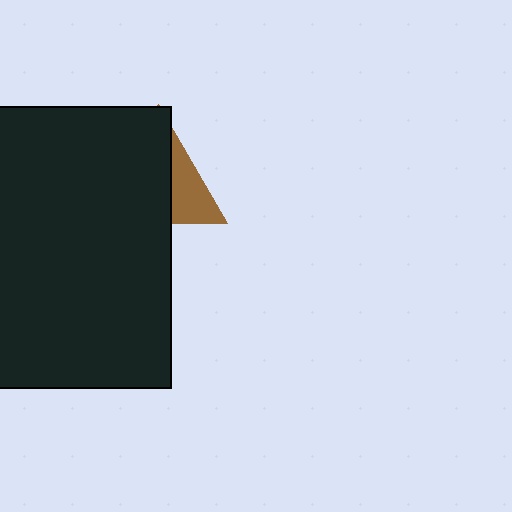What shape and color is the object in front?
The object in front is a black rectangle.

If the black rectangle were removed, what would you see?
You would see the complete brown triangle.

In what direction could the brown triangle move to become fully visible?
The brown triangle could move right. That would shift it out from behind the black rectangle entirely.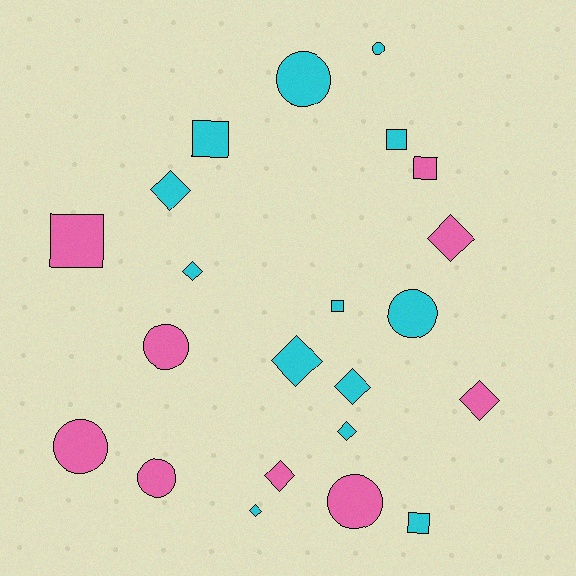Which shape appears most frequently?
Diamond, with 9 objects.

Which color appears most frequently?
Cyan, with 13 objects.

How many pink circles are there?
There are 4 pink circles.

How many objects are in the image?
There are 22 objects.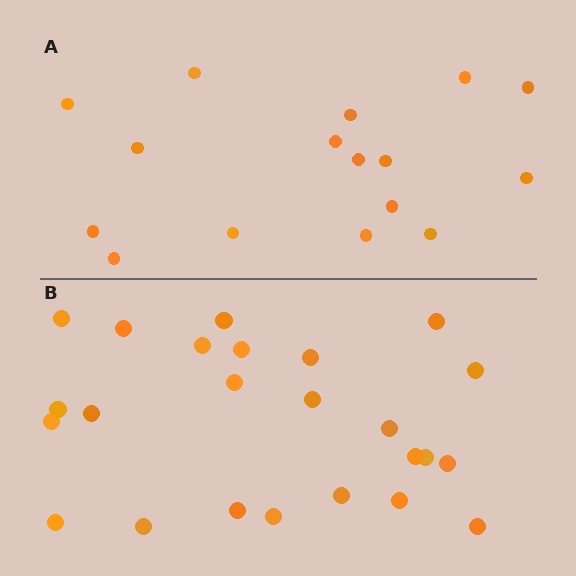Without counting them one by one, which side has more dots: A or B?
Region B (the bottom region) has more dots.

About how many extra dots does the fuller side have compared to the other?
Region B has roughly 8 or so more dots than region A.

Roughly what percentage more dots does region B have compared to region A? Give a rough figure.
About 50% more.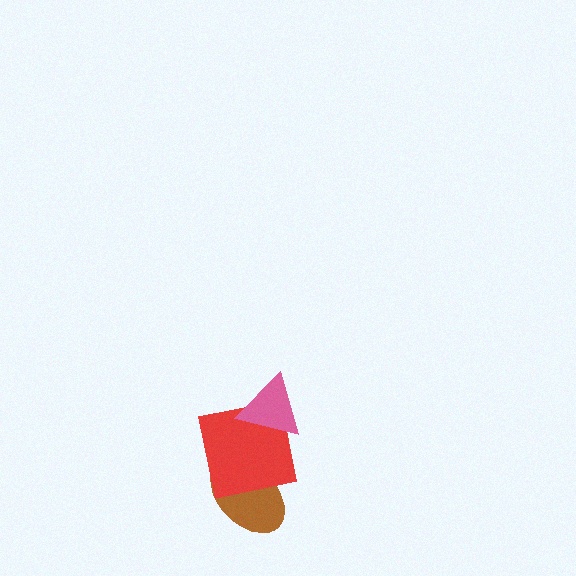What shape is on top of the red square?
The pink triangle is on top of the red square.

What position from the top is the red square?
The red square is 2nd from the top.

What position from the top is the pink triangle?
The pink triangle is 1st from the top.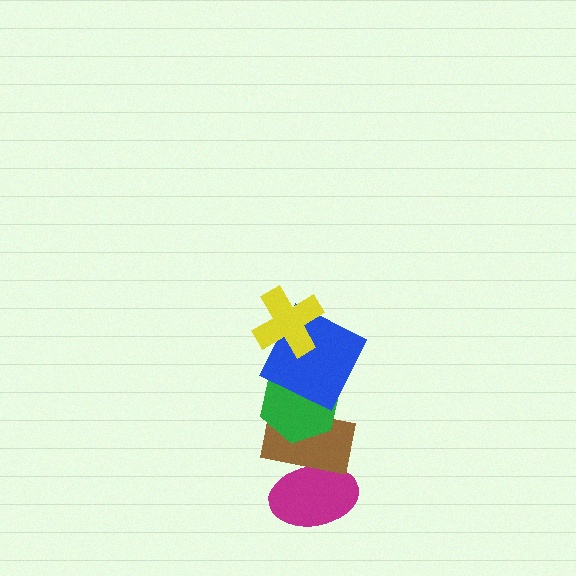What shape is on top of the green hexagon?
The blue square is on top of the green hexagon.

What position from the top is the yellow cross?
The yellow cross is 1st from the top.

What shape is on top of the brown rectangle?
The green hexagon is on top of the brown rectangle.